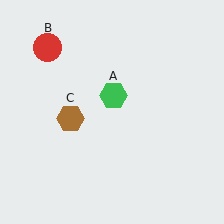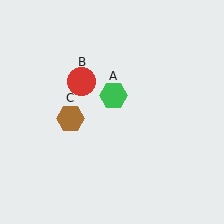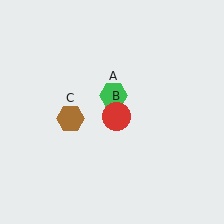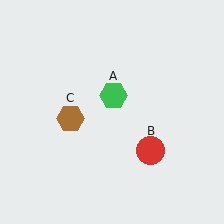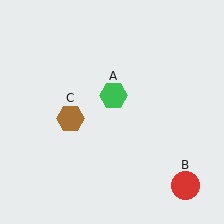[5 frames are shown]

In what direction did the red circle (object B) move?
The red circle (object B) moved down and to the right.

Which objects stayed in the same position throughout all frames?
Green hexagon (object A) and brown hexagon (object C) remained stationary.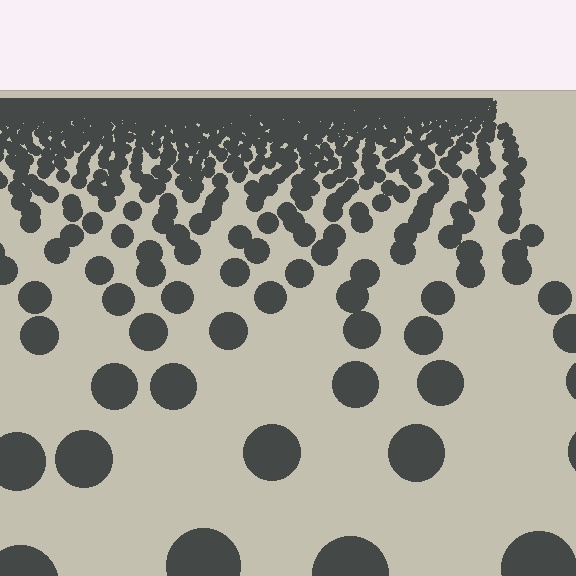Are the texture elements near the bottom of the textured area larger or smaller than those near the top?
Larger. Near the bottom, elements are closer to the viewer and appear at a bigger on-screen size.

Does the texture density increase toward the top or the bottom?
Density increases toward the top.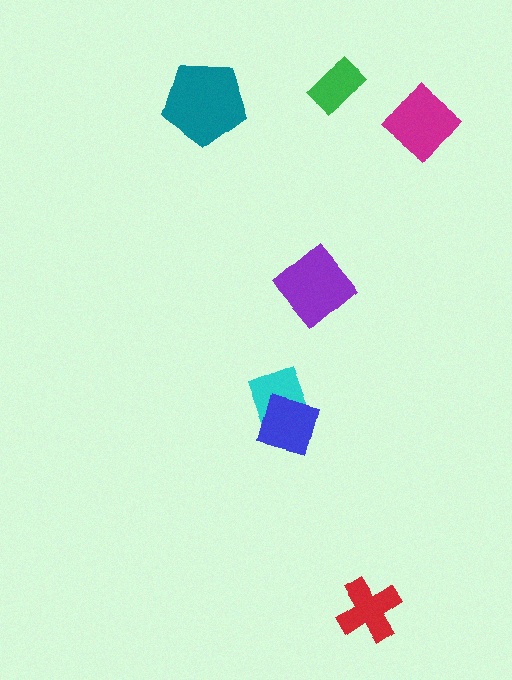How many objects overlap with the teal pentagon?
0 objects overlap with the teal pentagon.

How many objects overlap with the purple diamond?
0 objects overlap with the purple diamond.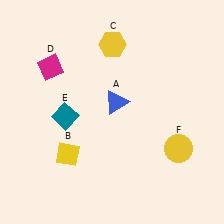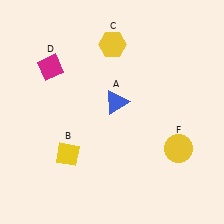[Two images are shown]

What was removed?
The teal diamond (E) was removed in Image 2.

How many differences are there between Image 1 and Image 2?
There is 1 difference between the two images.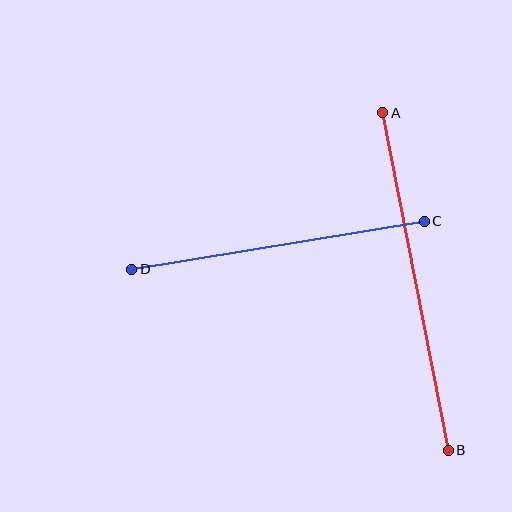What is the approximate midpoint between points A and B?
The midpoint is at approximately (415, 281) pixels.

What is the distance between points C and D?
The distance is approximately 296 pixels.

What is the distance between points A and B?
The distance is approximately 344 pixels.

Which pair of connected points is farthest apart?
Points A and B are farthest apart.